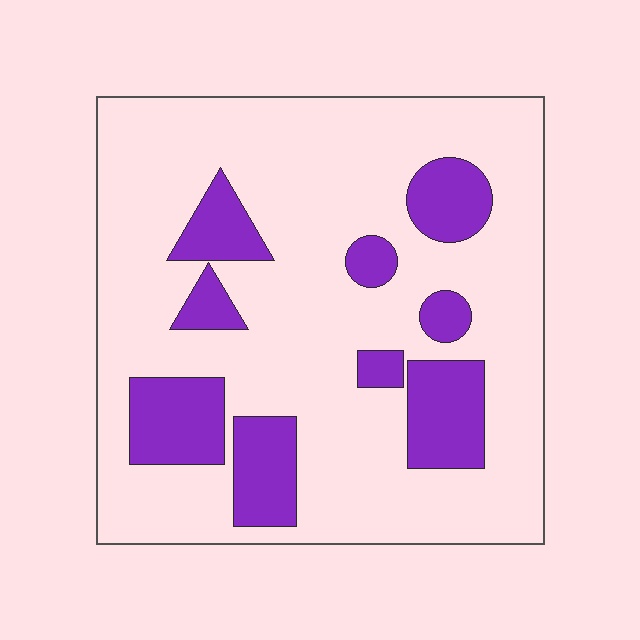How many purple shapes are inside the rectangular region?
9.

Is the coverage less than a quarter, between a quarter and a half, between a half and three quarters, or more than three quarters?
Less than a quarter.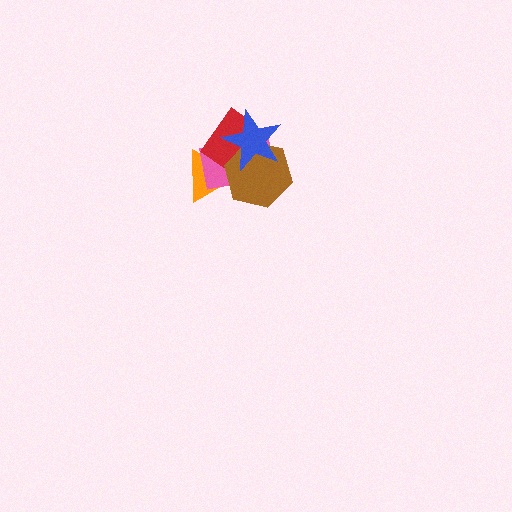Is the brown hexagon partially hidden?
Yes, it is partially covered by another shape.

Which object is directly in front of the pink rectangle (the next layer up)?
The red rectangle is directly in front of the pink rectangle.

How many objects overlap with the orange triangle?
3 objects overlap with the orange triangle.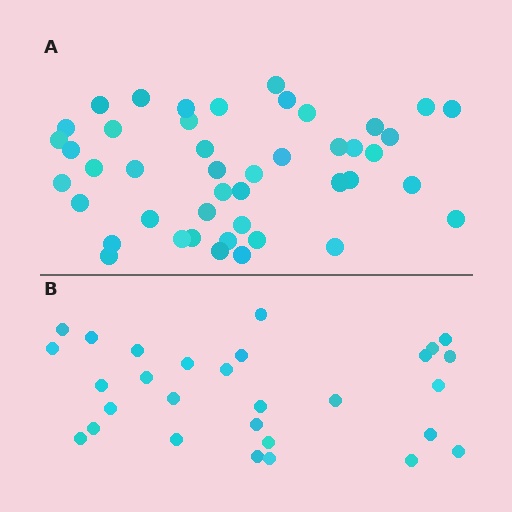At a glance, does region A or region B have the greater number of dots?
Region A (the top region) has more dots.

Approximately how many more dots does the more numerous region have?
Region A has approximately 15 more dots than region B.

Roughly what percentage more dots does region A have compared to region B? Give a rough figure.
About 55% more.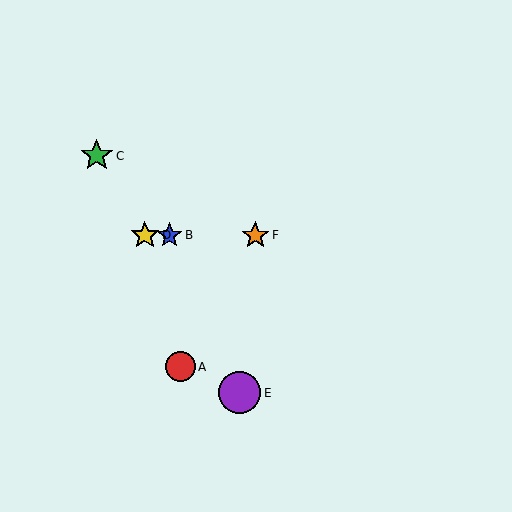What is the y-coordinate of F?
Object F is at y≈235.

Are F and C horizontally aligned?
No, F is at y≈235 and C is at y≈156.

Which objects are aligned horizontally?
Objects B, D, F are aligned horizontally.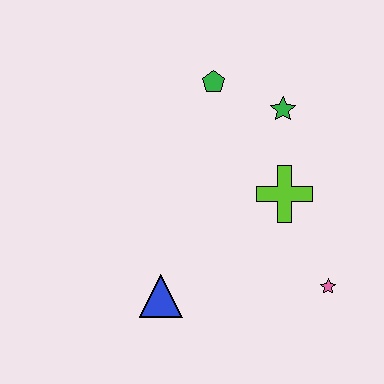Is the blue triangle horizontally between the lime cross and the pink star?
No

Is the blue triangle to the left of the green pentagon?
Yes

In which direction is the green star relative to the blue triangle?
The green star is above the blue triangle.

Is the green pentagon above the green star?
Yes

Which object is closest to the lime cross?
The green star is closest to the lime cross.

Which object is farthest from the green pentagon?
The pink star is farthest from the green pentagon.